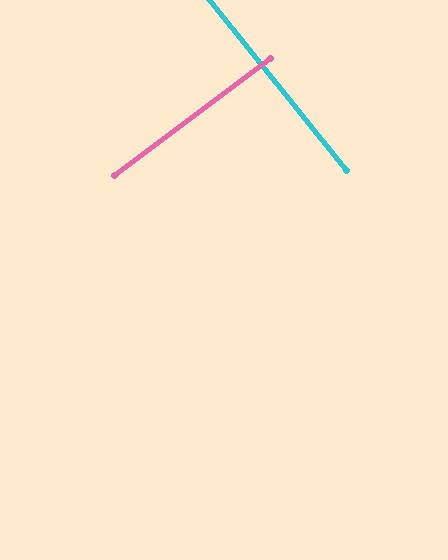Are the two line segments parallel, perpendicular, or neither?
Perpendicular — they meet at approximately 88°.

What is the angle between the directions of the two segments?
Approximately 88 degrees.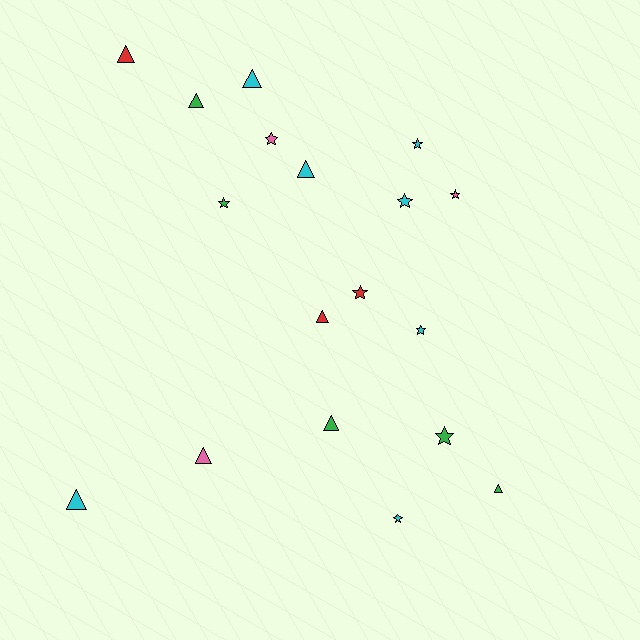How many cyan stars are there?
There are 4 cyan stars.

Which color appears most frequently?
Cyan, with 7 objects.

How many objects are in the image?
There are 18 objects.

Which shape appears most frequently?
Triangle, with 9 objects.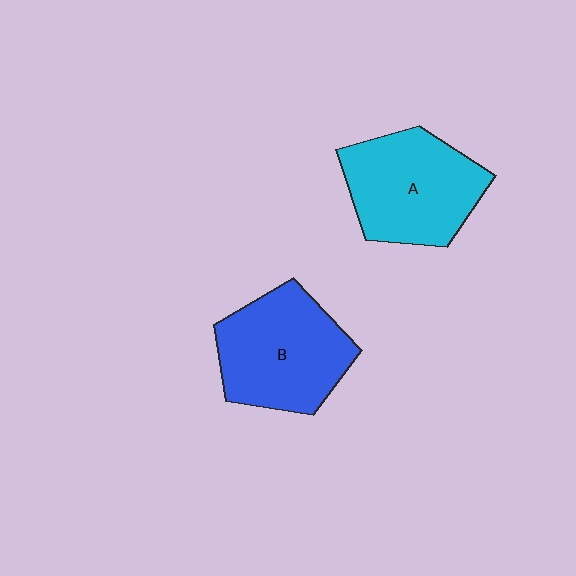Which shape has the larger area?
Shape B (blue).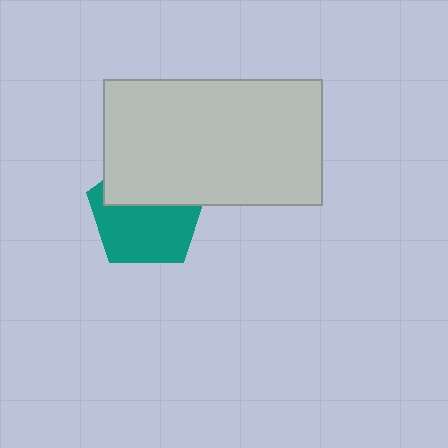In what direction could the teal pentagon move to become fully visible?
The teal pentagon could move down. That would shift it out from behind the light gray rectangle entirely.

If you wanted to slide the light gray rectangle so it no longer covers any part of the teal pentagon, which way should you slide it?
Slide it up — that is the most direct way to separate the two shapes.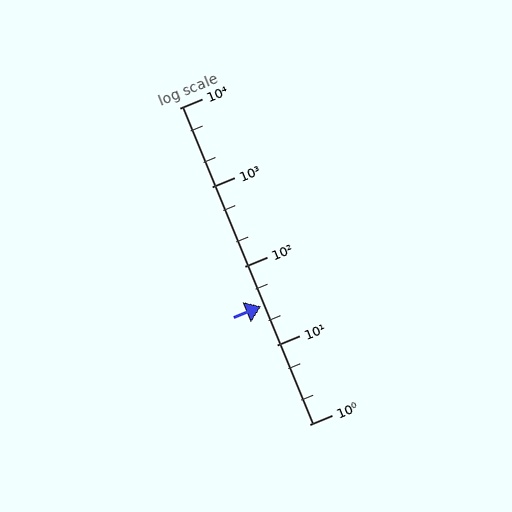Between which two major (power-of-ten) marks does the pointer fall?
The pointer is between 10 and 100.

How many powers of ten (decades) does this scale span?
The scale spans 4 decades, from 1 to 10000.